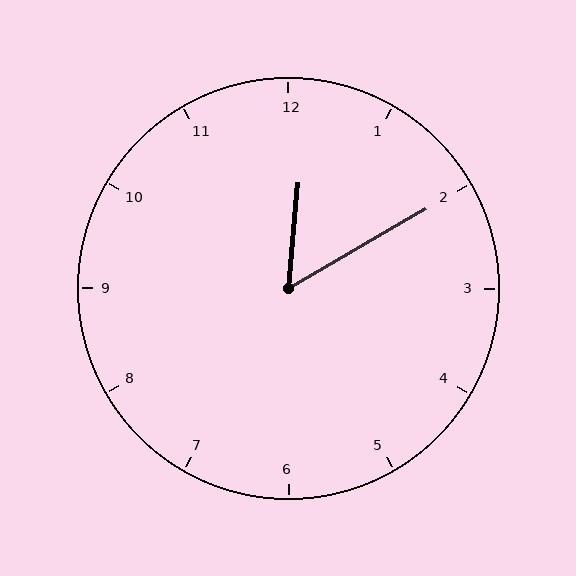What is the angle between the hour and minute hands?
Approximately 55 degrees.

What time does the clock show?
12:10.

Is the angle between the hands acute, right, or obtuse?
It is acute.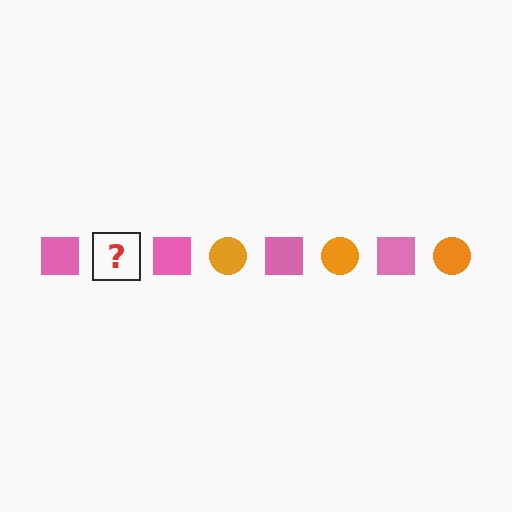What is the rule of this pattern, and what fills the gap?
The rule is that the pattern alternates between pink square and orange circle. The gap should be filled with an orange circle.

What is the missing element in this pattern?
The missing element is an orange circle.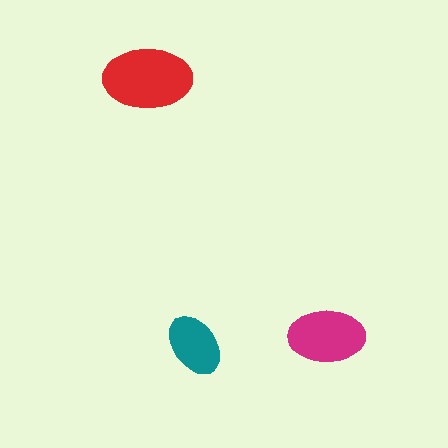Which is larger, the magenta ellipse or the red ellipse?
The red one.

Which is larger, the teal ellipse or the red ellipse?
The red one.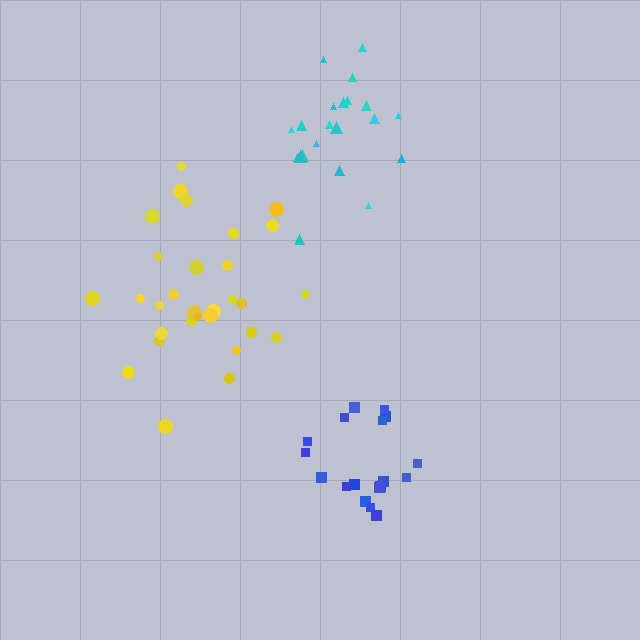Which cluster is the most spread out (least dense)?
Yellow.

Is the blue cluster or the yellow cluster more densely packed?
Blue.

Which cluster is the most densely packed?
Blue.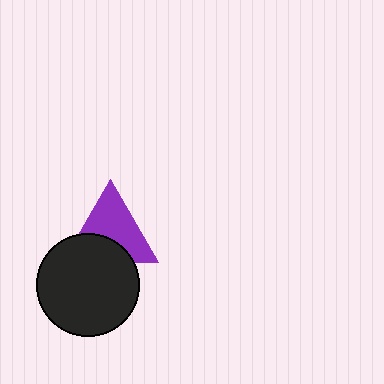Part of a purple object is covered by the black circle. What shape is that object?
It is a triangle.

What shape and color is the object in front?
The object in front is a black circle.